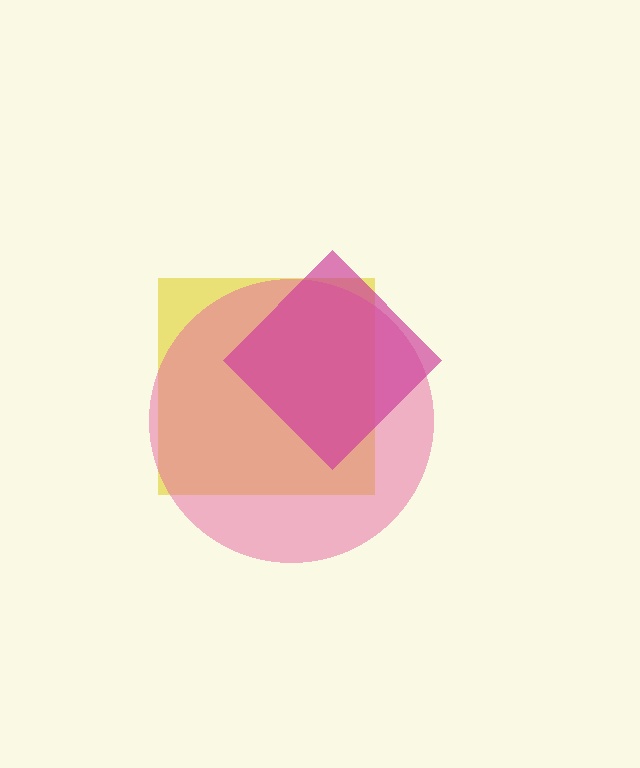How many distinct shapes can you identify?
There are 3 distinct shapes: a yellow square, a pink circle, a magenta diamond.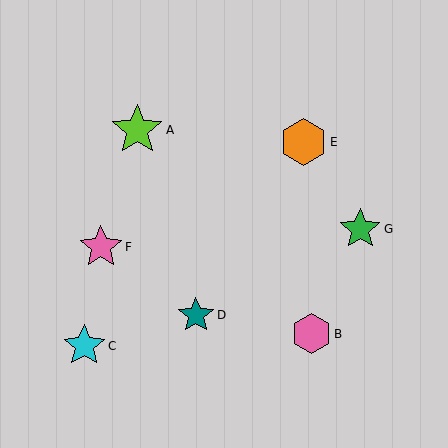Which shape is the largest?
The lime star (labeled A) is the largest.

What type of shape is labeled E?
Shape E is an orange hexagon.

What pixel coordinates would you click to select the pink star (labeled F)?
Click at (101, 247) to select the pink star F.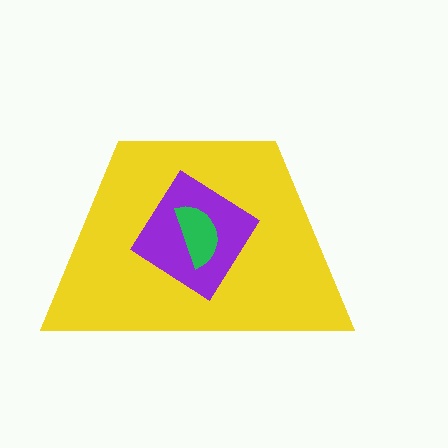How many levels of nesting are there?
3.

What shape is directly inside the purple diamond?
The green semicircle.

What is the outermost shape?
The yellow trapezoid.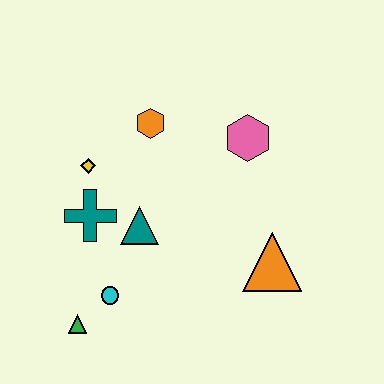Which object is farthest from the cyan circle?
The pink hexagon is farthest from the cyan circle.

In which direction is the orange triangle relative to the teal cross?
The orange triangle is to the right of the teal cross.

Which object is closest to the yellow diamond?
The teal cross is closest to the yellow diamond.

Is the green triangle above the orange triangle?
No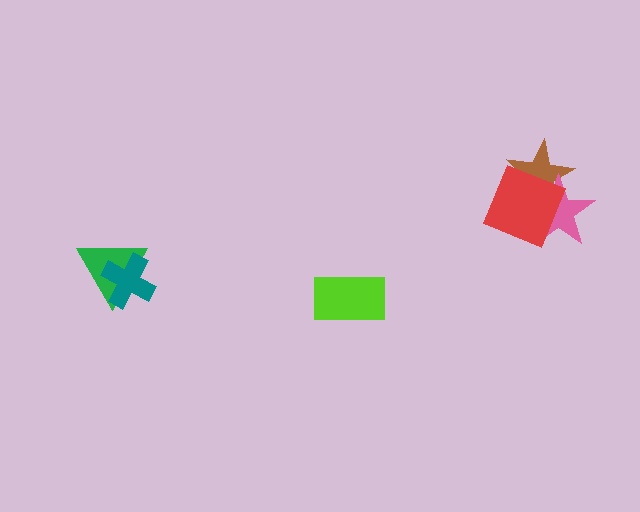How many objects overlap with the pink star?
2 objects overlap with the pink star.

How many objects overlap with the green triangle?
1 object overlaps with the green triangle.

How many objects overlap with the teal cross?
1 object overlaps with the teal cross.